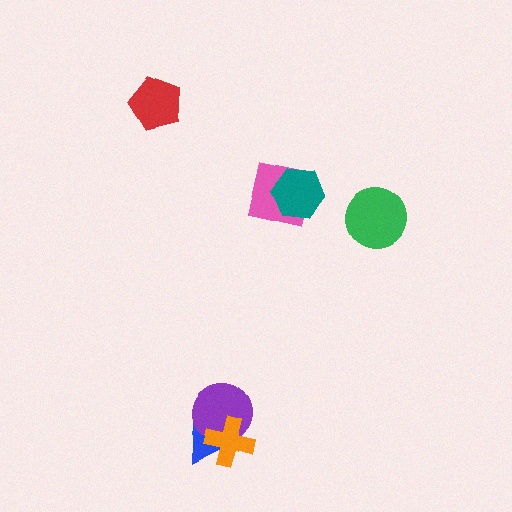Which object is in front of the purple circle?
The orange cross is in front of the purple circle.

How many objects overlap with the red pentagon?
0 objects overlap with the red pentagon.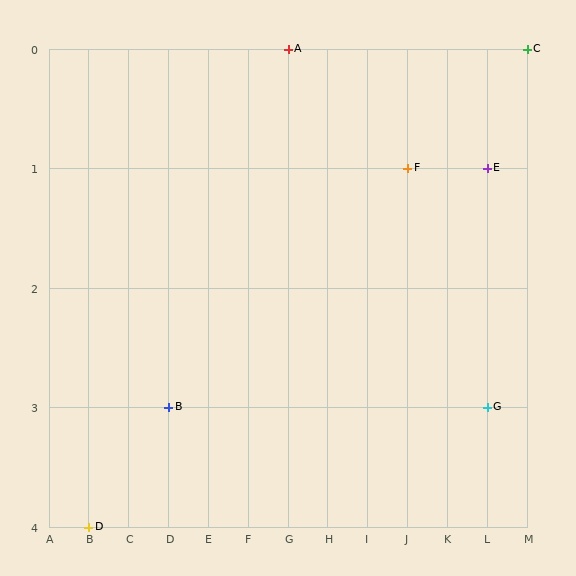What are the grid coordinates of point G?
Point G is at grid coordinates (L, 3).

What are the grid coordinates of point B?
Point B is at grid coordinates (D, 3).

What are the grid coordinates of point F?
Point F is at grid coordinates (J, 1).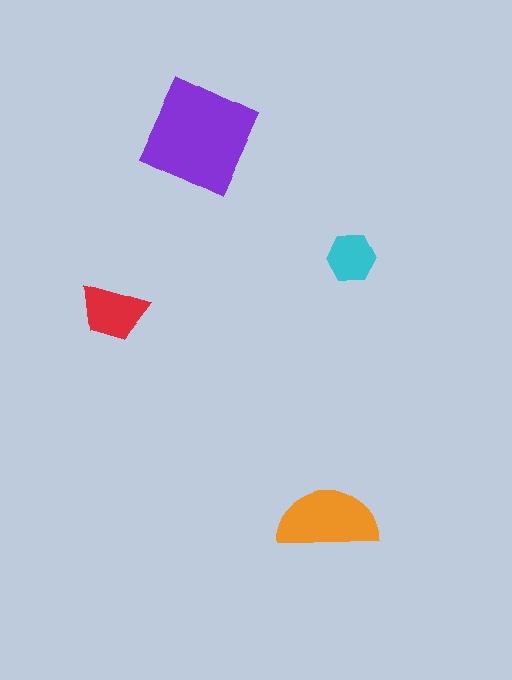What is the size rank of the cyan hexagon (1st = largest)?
4th.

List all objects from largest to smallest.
The purple square, the orange semicircle, the red trapezoid, the cyan hexagon.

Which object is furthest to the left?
The red trapezoid is leftmost.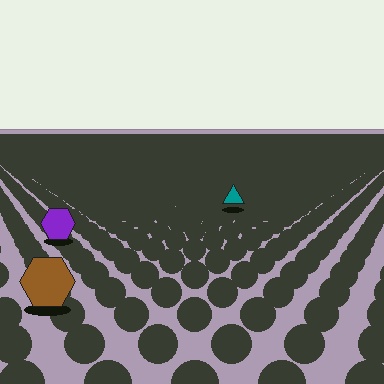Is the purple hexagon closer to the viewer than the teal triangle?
Yes. The purple hexagon is closer — you can tell from the texture gradient: the ground texture is coarser near it.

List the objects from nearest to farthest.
From nearest to farthest: the brown hexagon, the purple hexagon, the teal triangle.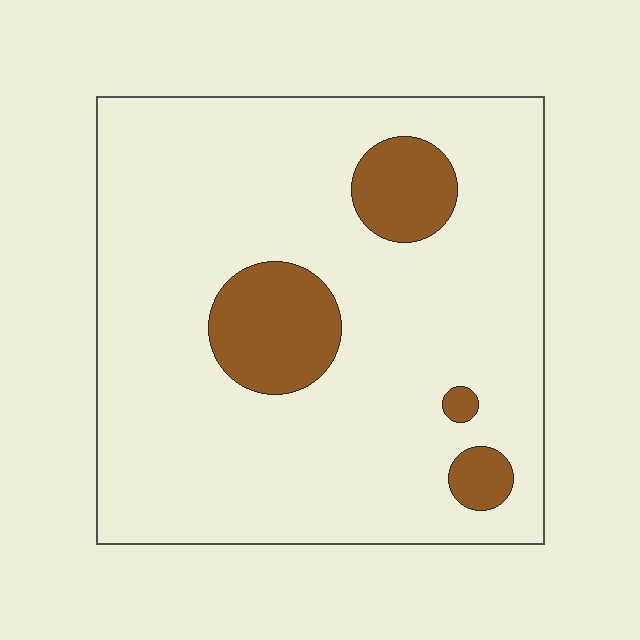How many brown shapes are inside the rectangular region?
4.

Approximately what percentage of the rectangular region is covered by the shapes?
Approximately 15%.